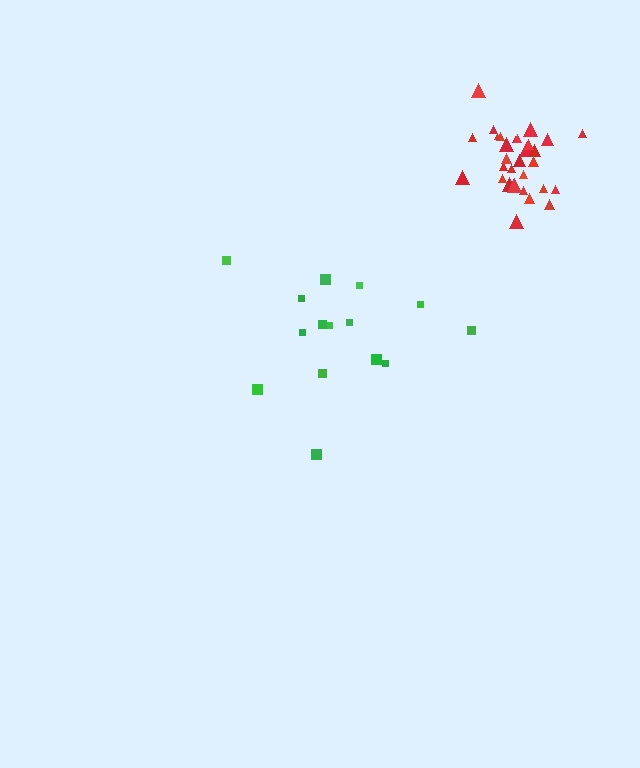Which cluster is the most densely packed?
Red.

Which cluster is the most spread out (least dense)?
Green.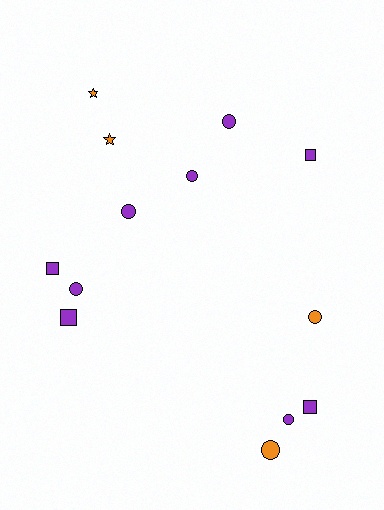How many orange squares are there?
There are no orange squares.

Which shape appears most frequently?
Circle, with 7 objects.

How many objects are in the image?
There are 13 objects.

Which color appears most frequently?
Purple, with 9 objects.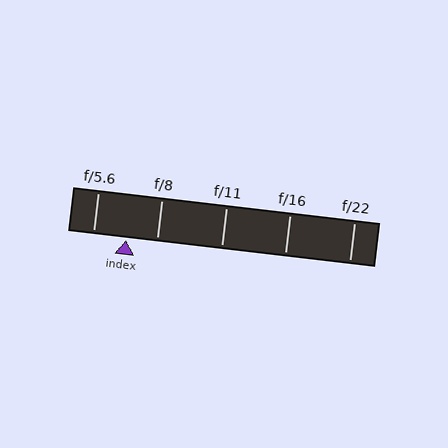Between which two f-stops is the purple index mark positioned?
The index mark is between f/5.6 and f/8.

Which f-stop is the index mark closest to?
The index mark is closest to f/8.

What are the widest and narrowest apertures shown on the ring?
The widest aperture shown is f/5.6 and the narrowest is f/22.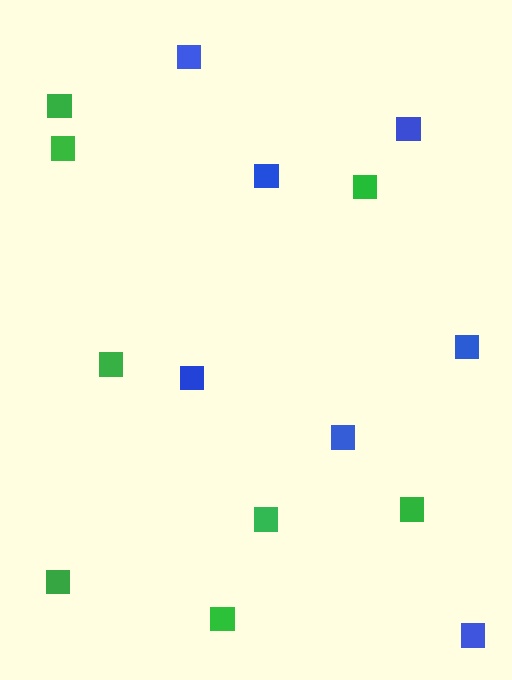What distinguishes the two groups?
There are 2 groups: one group of green squares (8) and one group of blue squares (7).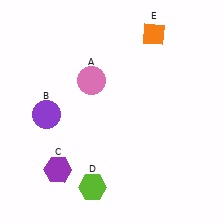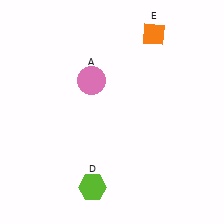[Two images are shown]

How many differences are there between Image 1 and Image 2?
There are 2 differences between the two images.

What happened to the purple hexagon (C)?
The purple hexagon (C) was removed in Image 2. It was in the bottom-left area of Image 1.